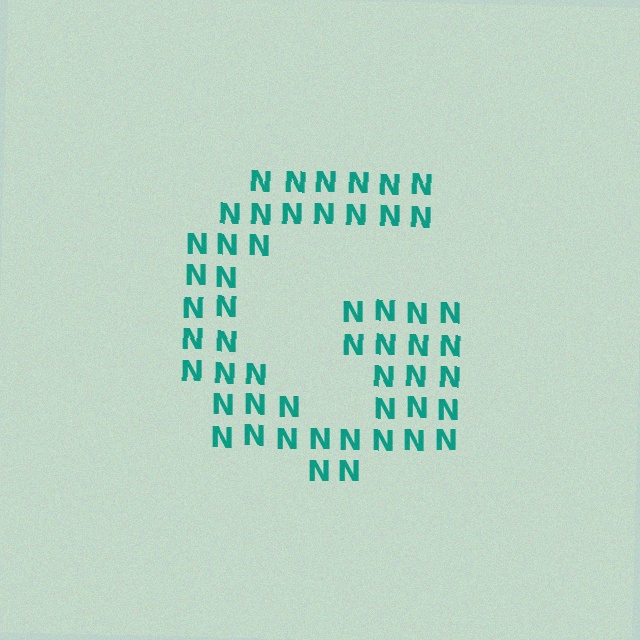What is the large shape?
The large shape is the letter G.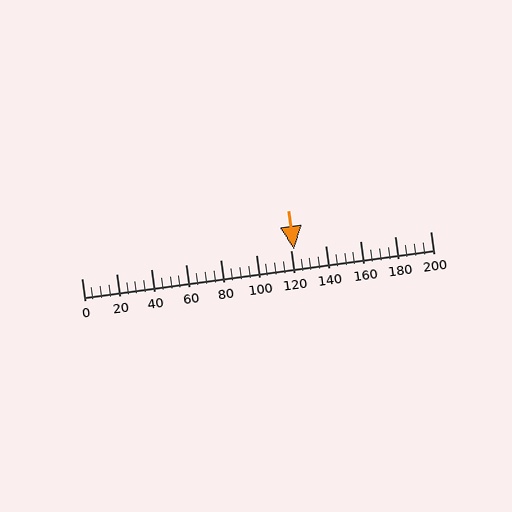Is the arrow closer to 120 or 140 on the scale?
The arrow is closer to 120.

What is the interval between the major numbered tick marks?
The major tick marks are spaced 20 units apart.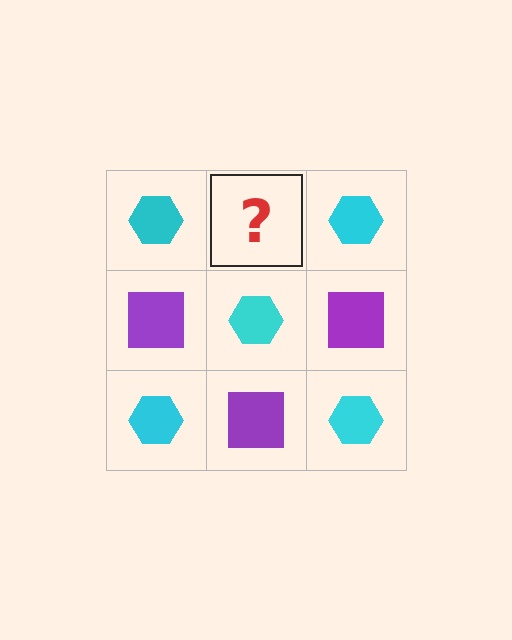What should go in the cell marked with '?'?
The missing cell should contain a purple square.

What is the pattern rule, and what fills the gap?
The rule is that it alternates cyan hexagon and purple square in a checkerboard pattern. The gap should be filled with a purple square.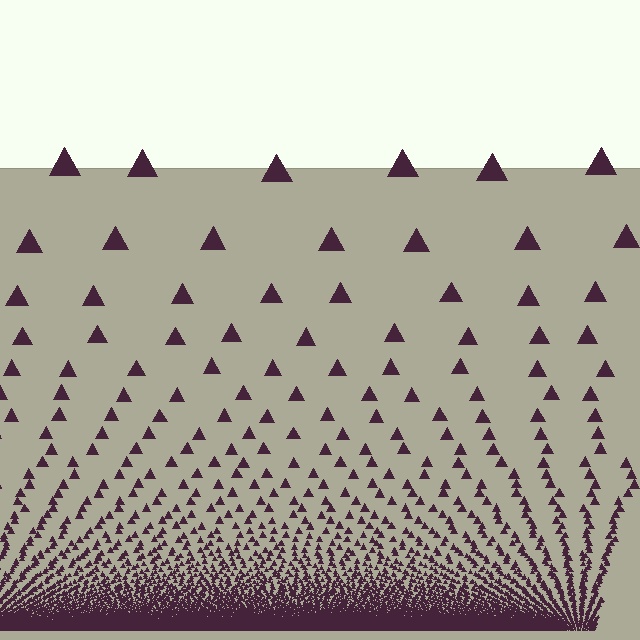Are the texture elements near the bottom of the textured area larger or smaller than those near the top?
Smaller. The gradient is inverted — elements near the bottom are smaller and denser.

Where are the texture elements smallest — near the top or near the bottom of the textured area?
Near the bottom.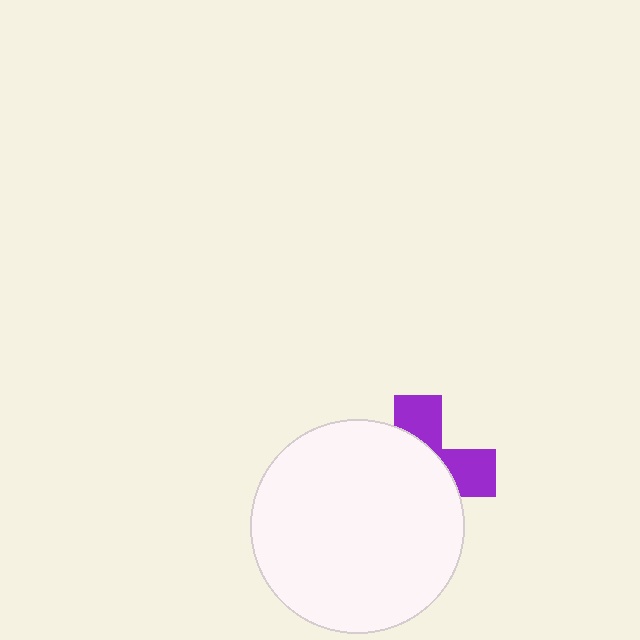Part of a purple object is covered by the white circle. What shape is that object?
It is a cross.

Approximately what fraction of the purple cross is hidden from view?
Roughly 67% of the purple cross is hidden behind the white circle.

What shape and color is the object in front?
The object in front is a white circle.